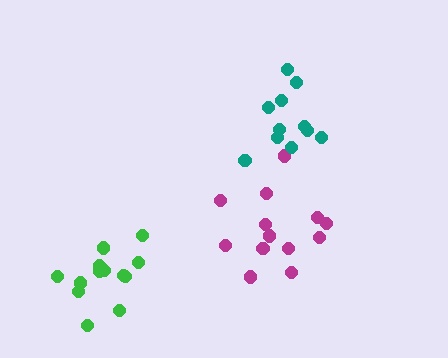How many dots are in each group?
Group 1: 13 dots, Group 2: 13 dots, Group 3: 11 dots (37 total).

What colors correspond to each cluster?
The clusters are colored: green, magenta, teal.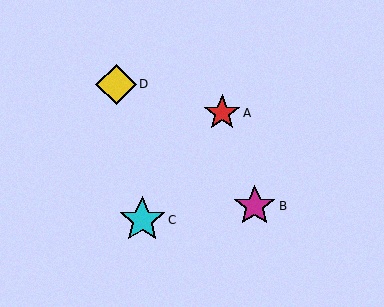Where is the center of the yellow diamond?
The center of the yellow diamond is at (116, 84).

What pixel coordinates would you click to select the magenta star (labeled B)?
Click at (255, 206) to select the magenta star B.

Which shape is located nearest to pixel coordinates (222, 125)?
The red star (labeled A) at (222, 113) is nearest to that location.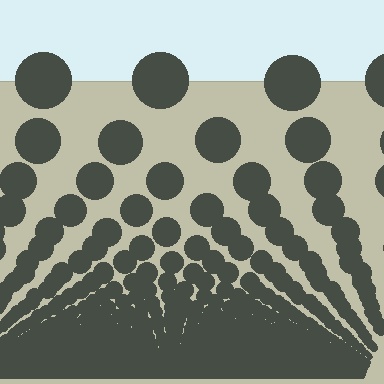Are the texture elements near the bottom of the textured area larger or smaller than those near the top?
Smaller. The gradient is inverted — elements near the bottom are smaller and denser.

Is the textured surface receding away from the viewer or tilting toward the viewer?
The surface appears to tilt toward the viewer. Texture elements get larger and sparser toward the top.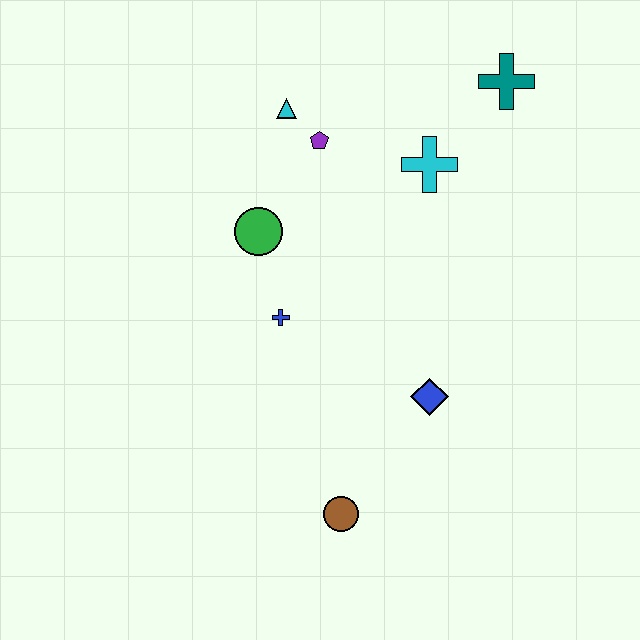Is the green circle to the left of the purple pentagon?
Yes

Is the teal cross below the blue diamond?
No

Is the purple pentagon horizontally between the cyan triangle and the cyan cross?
Yes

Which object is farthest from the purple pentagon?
The brown circle is farthest from the purple pentagon.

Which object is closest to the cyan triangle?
The purple pentagon is closest to the cyan triangle.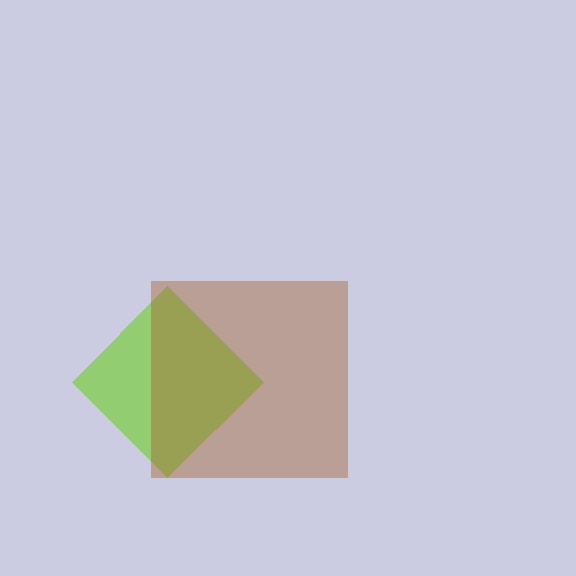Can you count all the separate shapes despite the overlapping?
Yes, there are 2 separate shapes.